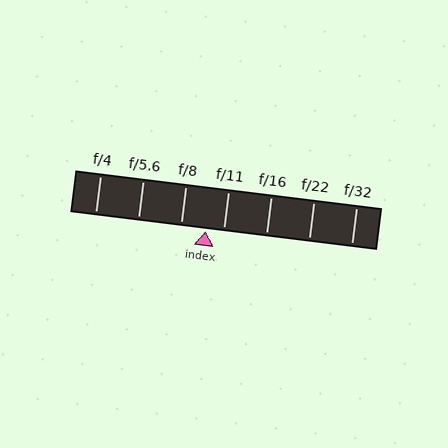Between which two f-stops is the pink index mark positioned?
The index mark is between f/8 and f/11.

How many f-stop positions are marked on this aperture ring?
There are 7 f-stop positions marked.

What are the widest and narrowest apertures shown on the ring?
The widest aperture shown is f/4 and the narrowest is f/32.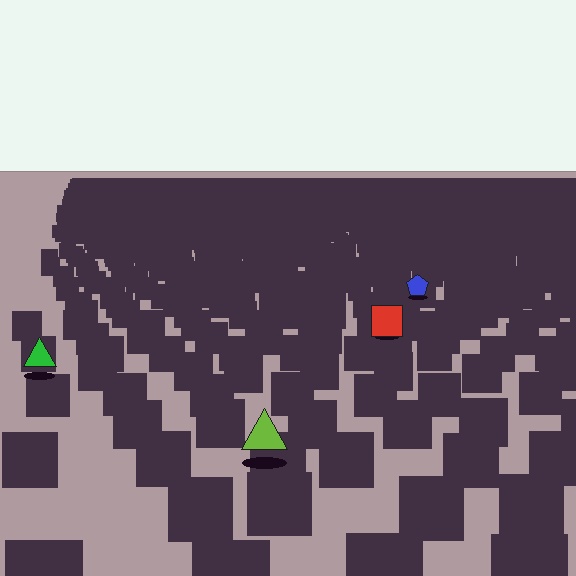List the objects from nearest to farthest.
From nearest to farthest: the lime triangle, the green triangle, the red square, the blue pentagon.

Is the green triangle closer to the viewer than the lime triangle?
No. The lime triangle is closer — you can tell from the texture gradient: the ground texture is coarser near it.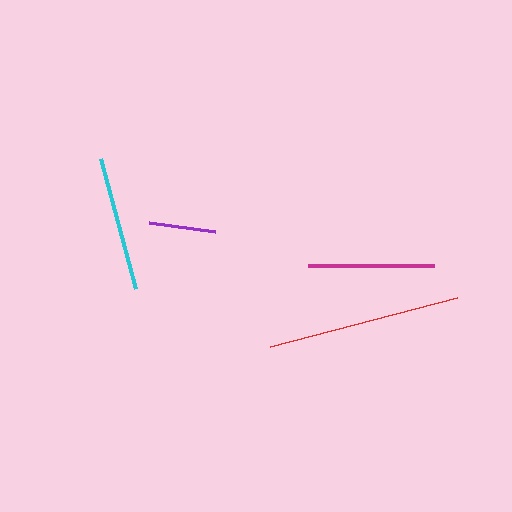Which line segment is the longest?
The red line is the longest at approximately 194 pixels.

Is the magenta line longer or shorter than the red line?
The red line is longer than the magenta line.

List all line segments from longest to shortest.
From longest to shortest: red, cyan, magenta, purple.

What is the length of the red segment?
The red segment is approximately 194 pixels long.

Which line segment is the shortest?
The purple line is the shortest at approximately 66 pixels.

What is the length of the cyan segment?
The cyan segment is approximately 135 pixels long.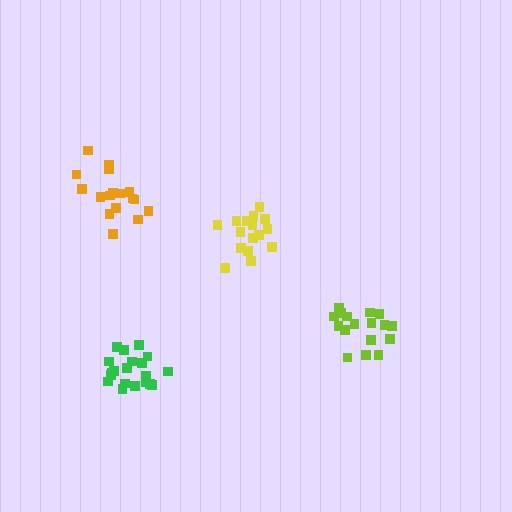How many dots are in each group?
Group 1: 20 dots, Group 2: 17 dots, Group 3: 17 dots, Group 4: 17 dots (71 total).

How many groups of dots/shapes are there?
There are 4 groups.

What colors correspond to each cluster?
The clusters are colored: green, lime, orange, yellow.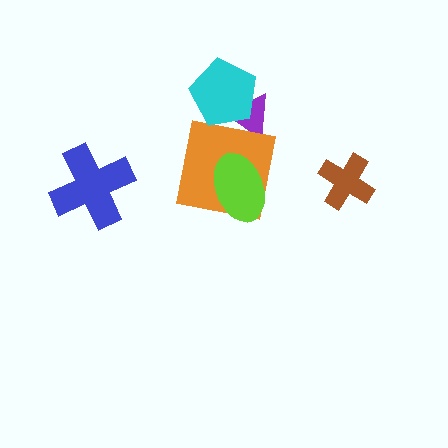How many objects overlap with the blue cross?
0 objects overlap with the blue cross.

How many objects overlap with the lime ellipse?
1 object overlaps with the lime ellipse.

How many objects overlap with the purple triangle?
2 objects overlap with the purple triangle.